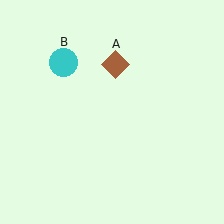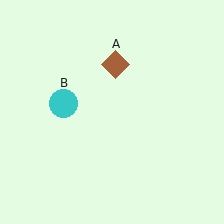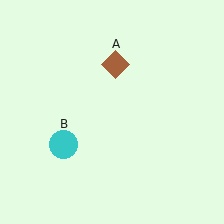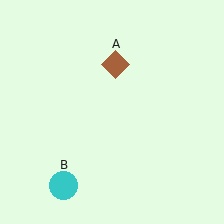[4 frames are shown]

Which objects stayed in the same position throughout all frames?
Brown diamond (object A) remained stationary.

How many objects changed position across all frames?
1 object changed position: cyan circle (object B).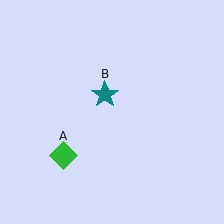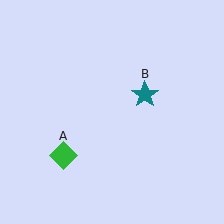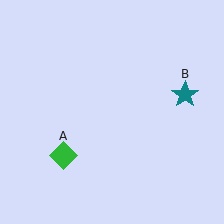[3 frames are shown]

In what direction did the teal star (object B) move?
The teal star (object B) moved right.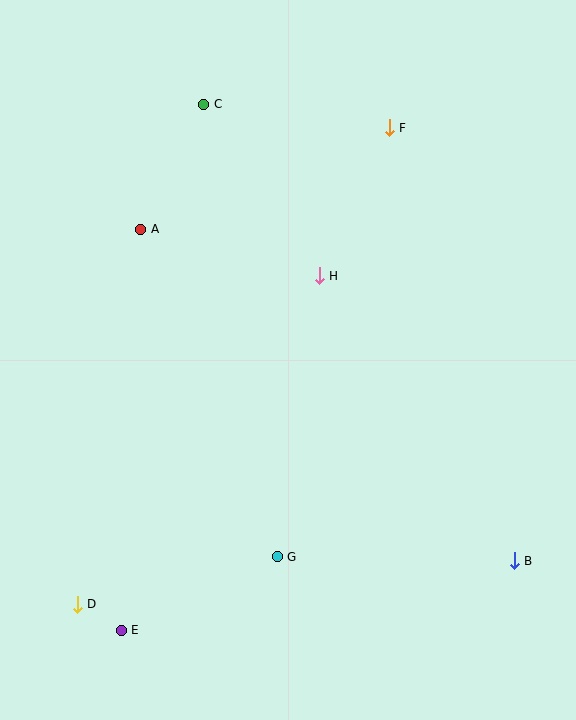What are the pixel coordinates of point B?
Point B is at (514, 561).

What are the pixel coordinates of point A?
Point A is at (141, 229).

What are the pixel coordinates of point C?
Point C is at (204, 104).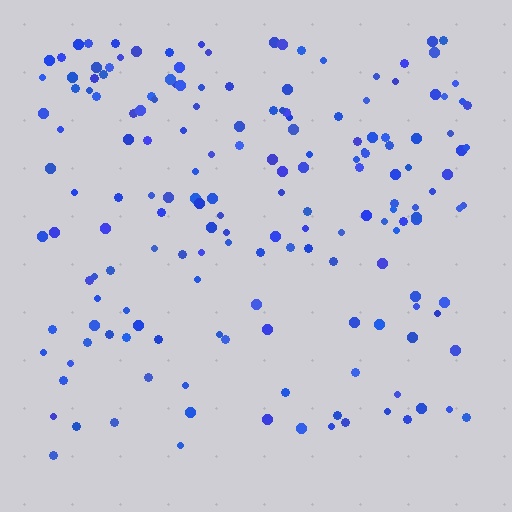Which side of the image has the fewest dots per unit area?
The bottom.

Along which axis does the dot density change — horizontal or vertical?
Vertical.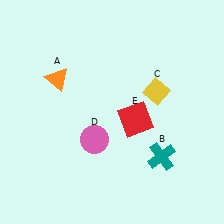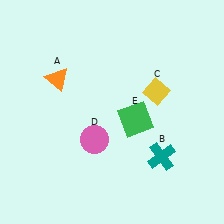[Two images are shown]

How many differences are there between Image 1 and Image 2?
There is 1 difference between the two images.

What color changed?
The square (E) changed from red in Image 1 to green in Image 2.